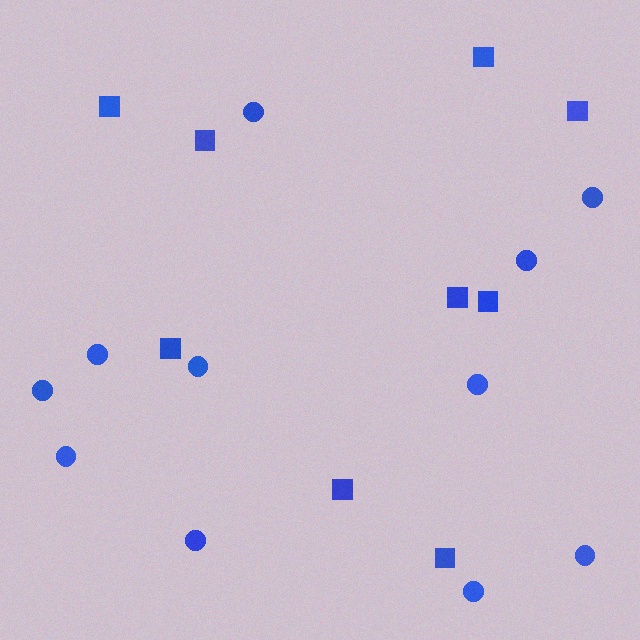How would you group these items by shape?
There are 2 groups: one group of squares (9) and one group of circles (11).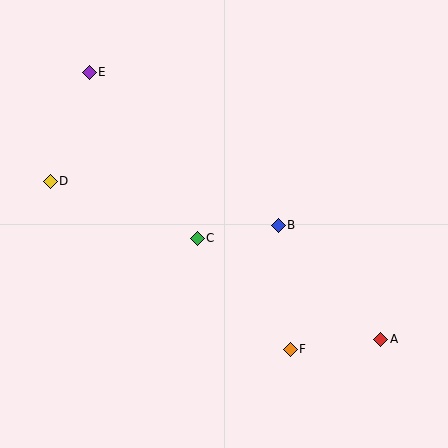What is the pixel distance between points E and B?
The distance between E and B is 243 pixels.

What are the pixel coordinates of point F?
Point F is at (290, 349).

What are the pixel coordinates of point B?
Point B is at (278, 225).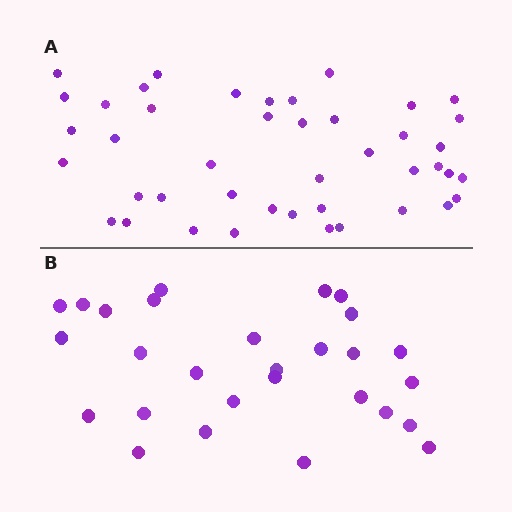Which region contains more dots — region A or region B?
Region A (the top region) has more dots.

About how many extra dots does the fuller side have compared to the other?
Region A has approximately 15 more dots than region B.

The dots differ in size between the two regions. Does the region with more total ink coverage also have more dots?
No. Region B has more total ink coverage because its dots are larger, but region A actually contains more individual dots. Total area can be misleading — the number of items is what matters here.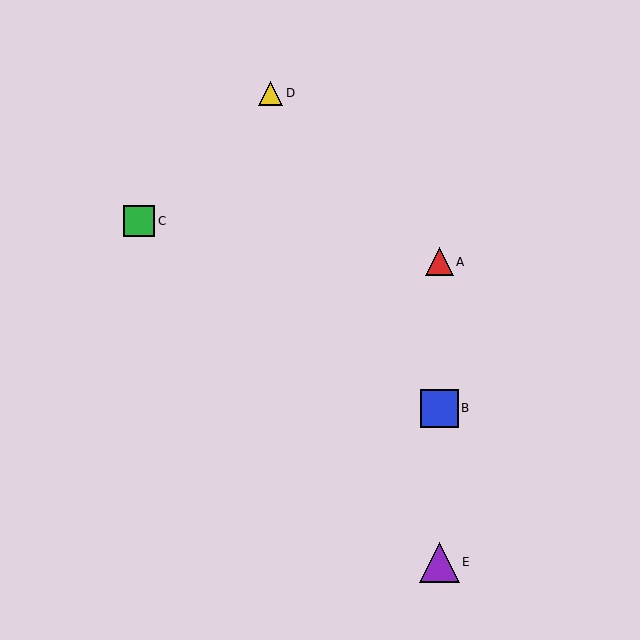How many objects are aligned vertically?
3 objects (A, B, E) are aligned vertically.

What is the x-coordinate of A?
Object A is at x≈439.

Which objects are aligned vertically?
Objects A, B, E are aligned vertically.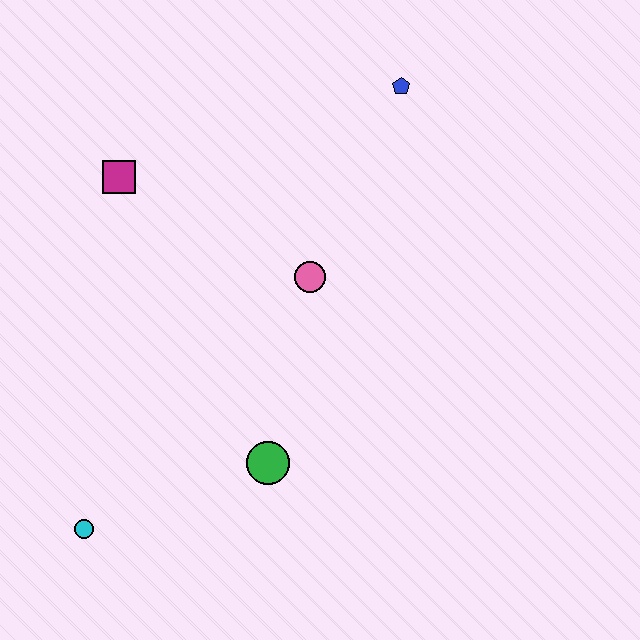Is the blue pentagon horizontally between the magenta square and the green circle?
No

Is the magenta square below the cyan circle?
No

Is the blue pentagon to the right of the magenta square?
Yes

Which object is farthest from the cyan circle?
The blue pentagon is farthest from the cyan circle.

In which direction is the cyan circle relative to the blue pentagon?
The cyan circle is below the blue pentagon.